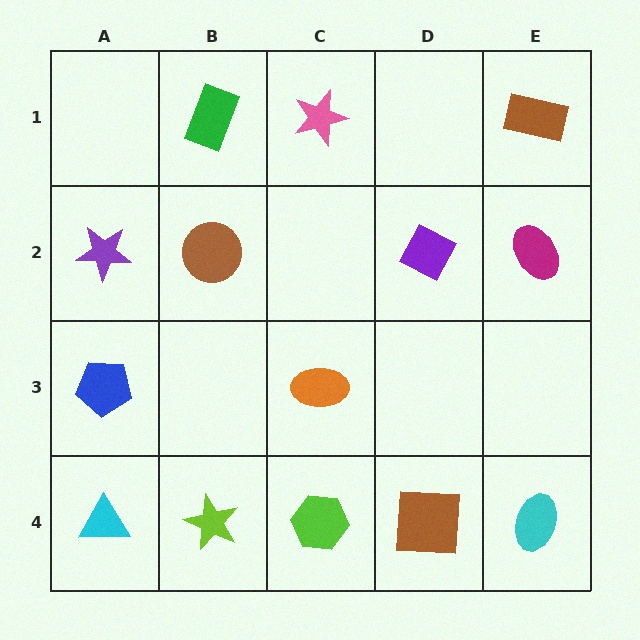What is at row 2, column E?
A magenta ellipse.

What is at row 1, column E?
A brown rectangle.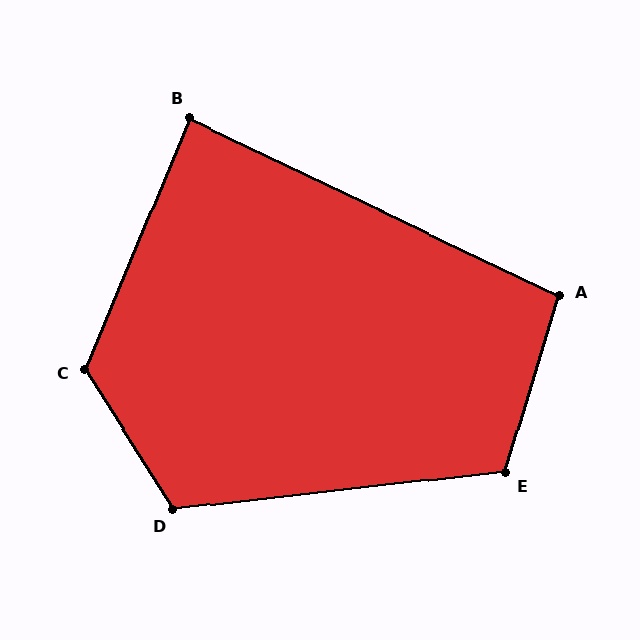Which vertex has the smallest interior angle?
B, at approximately 87 degrees.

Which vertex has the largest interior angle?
C, at approximately 125 degrees.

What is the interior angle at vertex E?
Approximately 113 degrees (obtuse).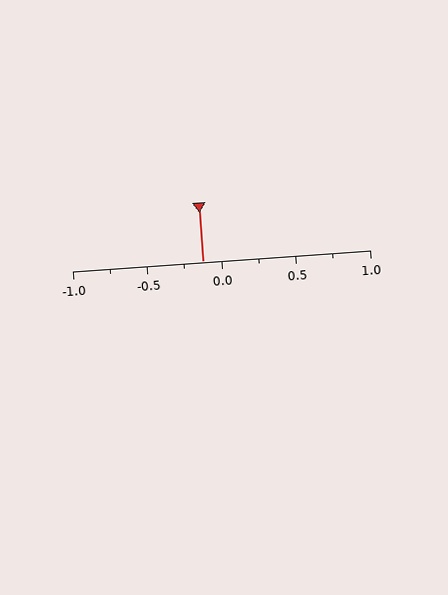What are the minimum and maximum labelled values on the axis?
The axis runs from -1.0 to 1.0.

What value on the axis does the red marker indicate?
The marker indicates approximately -0.12.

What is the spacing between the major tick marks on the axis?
The major ticks are spaced 0.5 apart.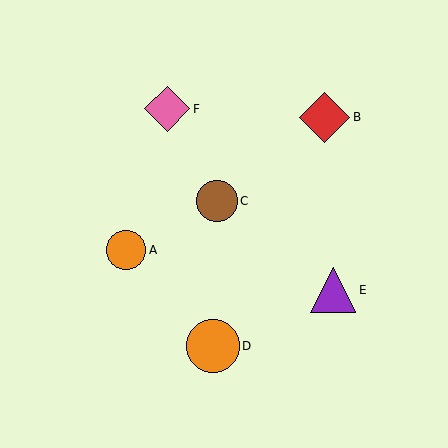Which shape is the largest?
The orange circle (labeled D) is the largest.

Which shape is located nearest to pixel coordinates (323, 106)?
The red diamond (labeled B) at (325, 117) is nearest to that location.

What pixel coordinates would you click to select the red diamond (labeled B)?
Click at (325, 117) to select the red diamond B.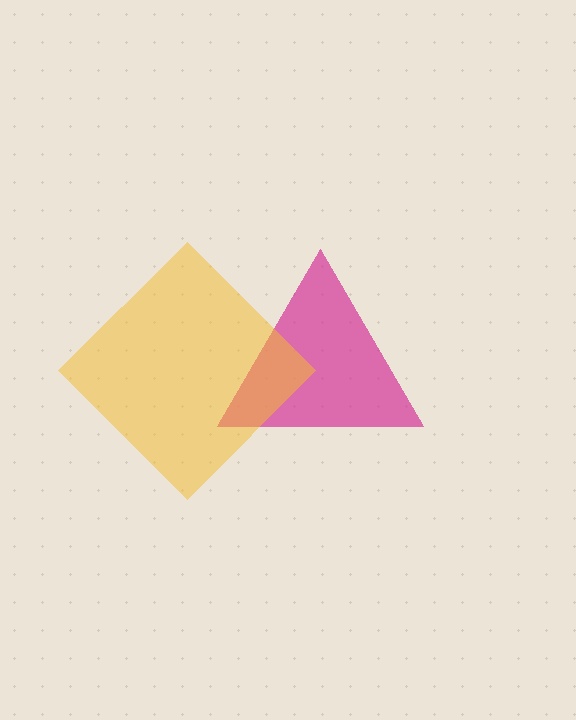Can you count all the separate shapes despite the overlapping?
Yes, there are 2 separate shapes.